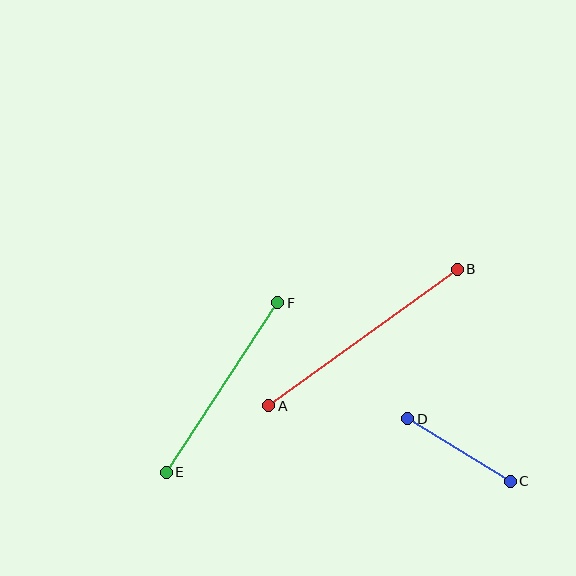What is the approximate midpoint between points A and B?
The midpoint is at approximately (363, 337) pixels.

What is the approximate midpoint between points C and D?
The midpoint is at approximately (459, 450) pixels.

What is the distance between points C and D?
The distance is approximately 121 pixels.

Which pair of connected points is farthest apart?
Points A and B are farthest apart.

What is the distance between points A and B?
The distance is approximately 233 pixels.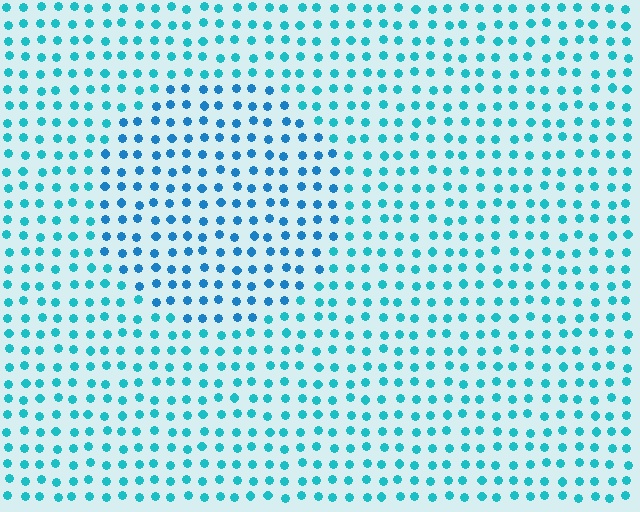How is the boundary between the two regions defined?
The boundary is defined purely by a slight shift in hue (about 23 degrees). Spacing, size, and orientation are identical on both sides.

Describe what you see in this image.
The image is filled with small cyan elements in a uniform arrangement. A circle-shaped region is visible where the elements are tinted to a slightly different hue, forming a subtle color boundary.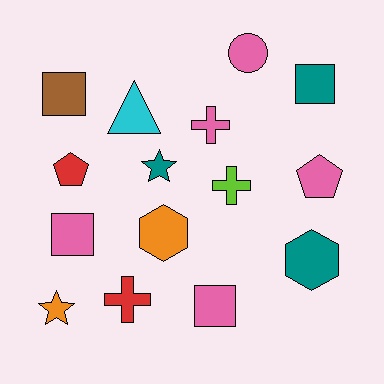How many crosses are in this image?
There are 3 crosses.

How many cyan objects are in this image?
There is 1 cyan object.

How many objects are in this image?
There are 15 objects.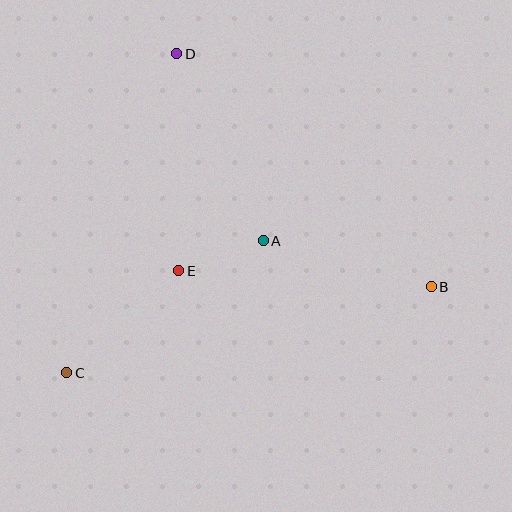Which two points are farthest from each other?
Points B and C are farthest from each other.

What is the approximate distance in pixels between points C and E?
The distance between C and E is approximately 152 pixels.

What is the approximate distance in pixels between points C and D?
The distance between C and D is approximately 338 pixels.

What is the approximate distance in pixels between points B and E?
The distance between B and E is approximately 253 pixels.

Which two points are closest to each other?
Points A and E are closest to each other.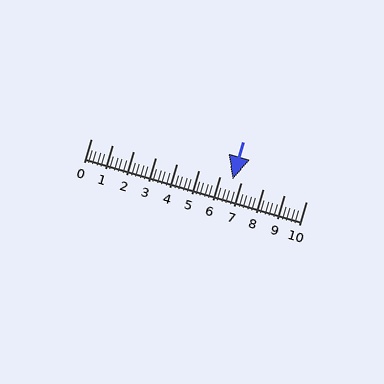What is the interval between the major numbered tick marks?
The major tick marks are spaced 1 units apart.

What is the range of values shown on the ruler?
The ruler shows values from 0 to 10.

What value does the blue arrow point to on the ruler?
The blue arrow points to approximately 6.6.